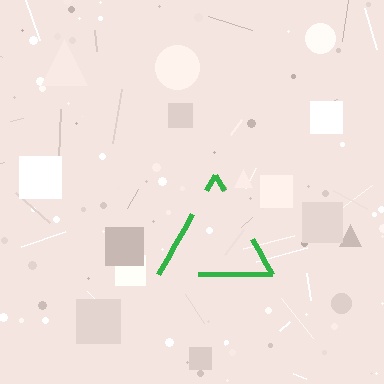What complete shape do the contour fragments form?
The contour fragments form a triangle.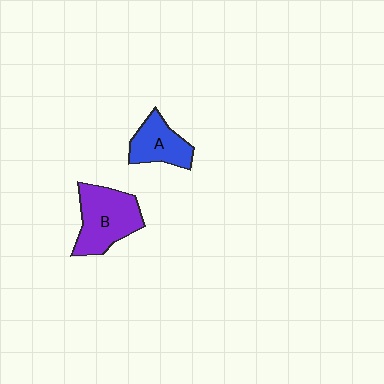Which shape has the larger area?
Shape B (purple).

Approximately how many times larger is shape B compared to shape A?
Approximately 1.5 times.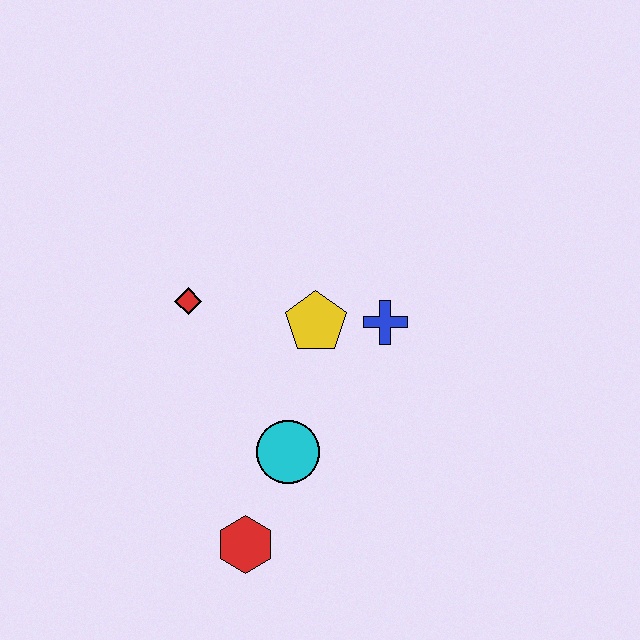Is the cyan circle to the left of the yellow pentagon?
Yes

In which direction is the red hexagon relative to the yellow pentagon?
The red hexagon is below the yellow pentagon.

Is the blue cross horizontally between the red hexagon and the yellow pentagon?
No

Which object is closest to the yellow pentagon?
The blue cross is closest to the yellow pentagon.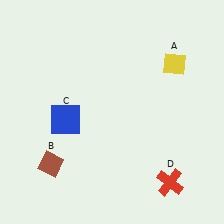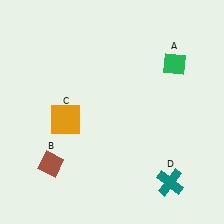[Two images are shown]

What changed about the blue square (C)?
In Image 1, C is blue. In Image 2, it changed to orange.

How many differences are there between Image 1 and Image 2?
There are 3 differences between the two images.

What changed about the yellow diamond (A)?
In Image 1, A is yellow. In Image 2, it changed to green.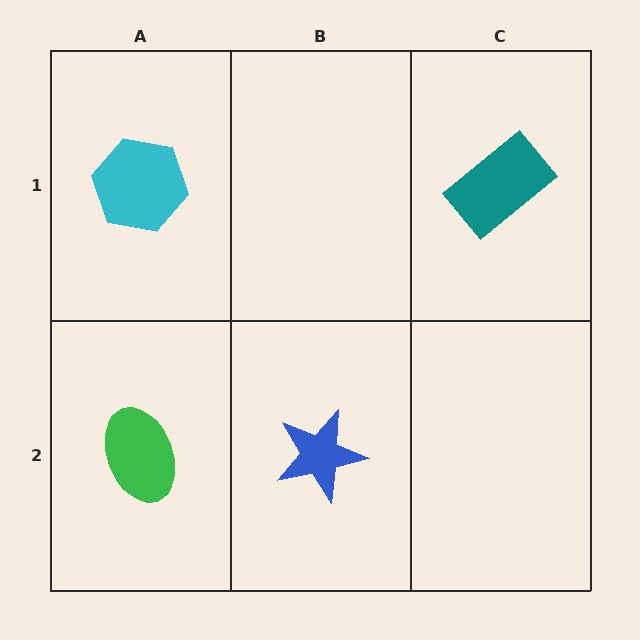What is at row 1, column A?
A cyan hexagon.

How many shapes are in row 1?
2 shapes.